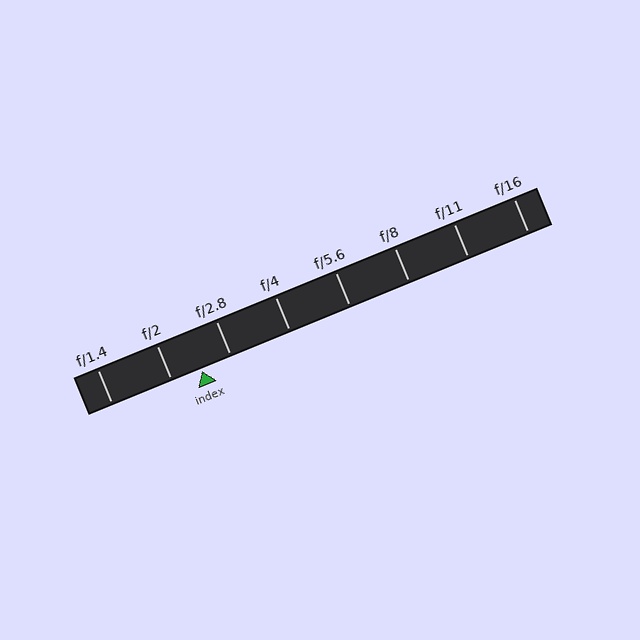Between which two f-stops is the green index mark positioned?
The index mark is between f/2 and f/2.8.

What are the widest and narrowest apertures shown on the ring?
The widest aperture shown is f/1.4 and the narrowest is f/16.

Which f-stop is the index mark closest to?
The index mark is closest to f/2.8.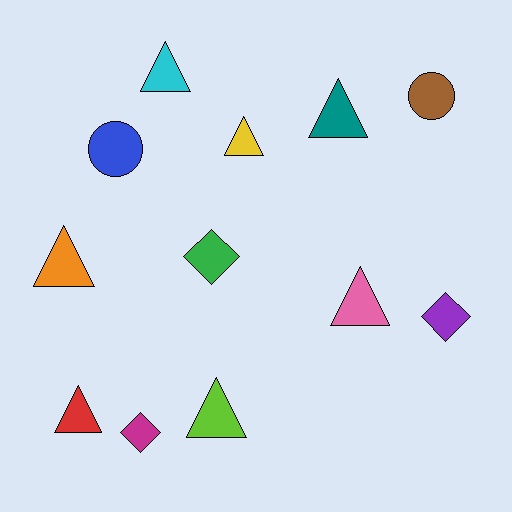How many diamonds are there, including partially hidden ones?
There are 3 diamonds.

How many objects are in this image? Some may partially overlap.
There are 12 objects.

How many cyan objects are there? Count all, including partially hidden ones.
There is 1 cyan object.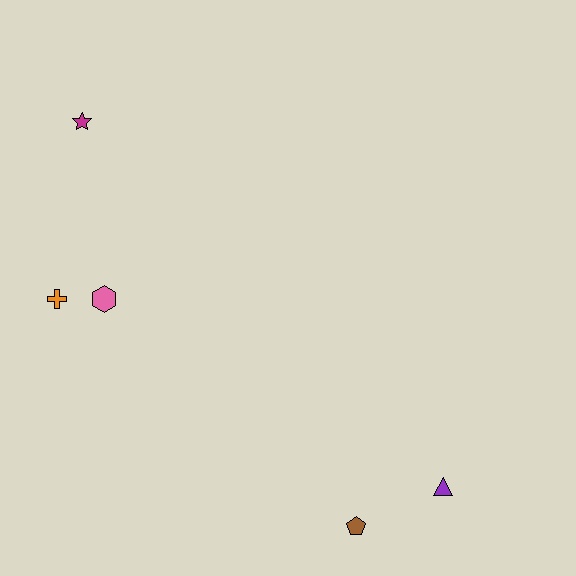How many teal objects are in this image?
There are no teal objects.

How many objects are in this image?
There are 5 objects.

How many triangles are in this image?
There is 1 triangle.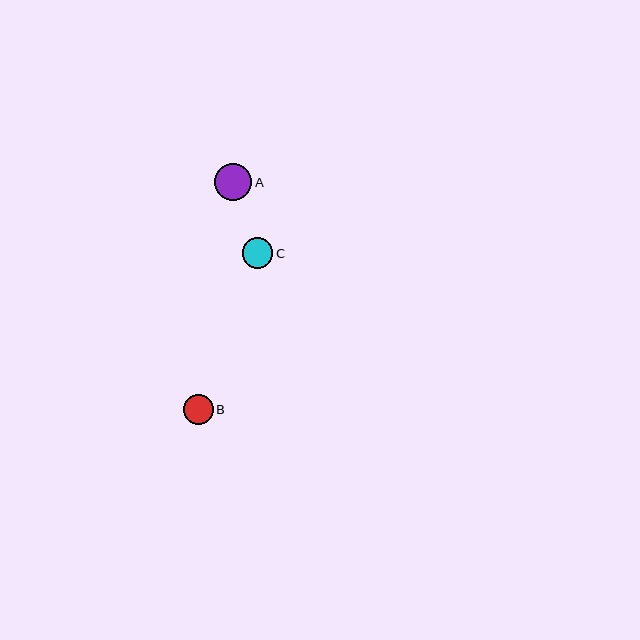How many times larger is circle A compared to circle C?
Circle A is approximately 1.2 times the size of circle C.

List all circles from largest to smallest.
From largest to smallest: A, C, B.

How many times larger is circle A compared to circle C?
Circle A is approximately 1.2 times the size of circle C.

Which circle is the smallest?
Circle B is the smallest with a size of approximately 30 pixels.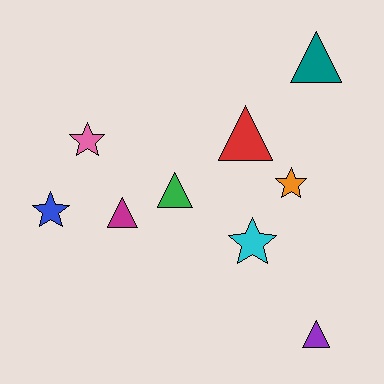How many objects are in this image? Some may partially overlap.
There are 9 objects.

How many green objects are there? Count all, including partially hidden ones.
There is 1 green object.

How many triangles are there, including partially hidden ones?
There are 5 triangles.